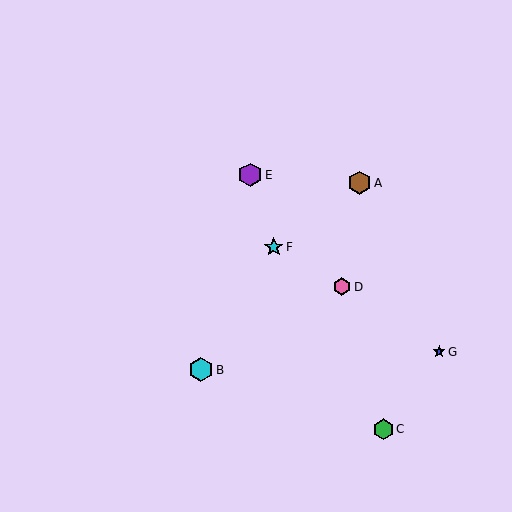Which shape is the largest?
The purple hexagon (labeled E) is the largest.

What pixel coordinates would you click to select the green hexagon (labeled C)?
Click at (383, 429) to select the green hexagon C.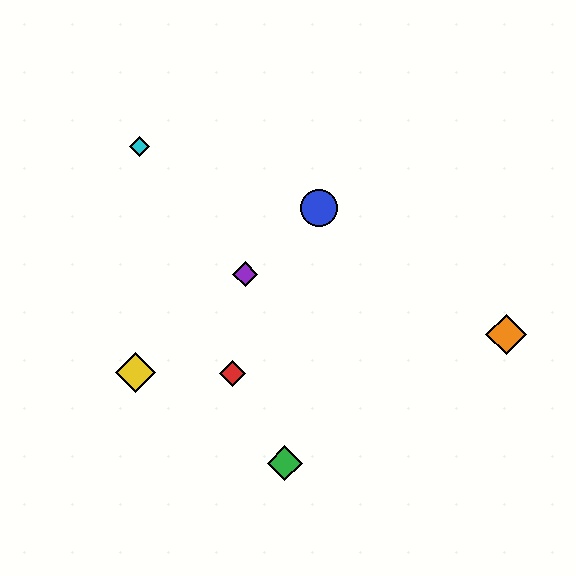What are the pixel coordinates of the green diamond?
The green diamond is at (285, 463).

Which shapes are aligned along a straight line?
The blue circle, the yellow diamond, the purple diamond are aligned along a straight line.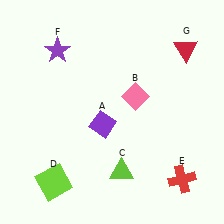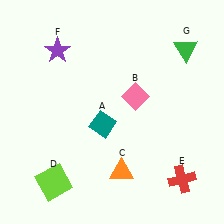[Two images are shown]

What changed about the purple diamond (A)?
In Image 1, A is purple. In Image 2, it changed to teal.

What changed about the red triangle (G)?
In Image 1, G is red. In Image 2, it changed to green.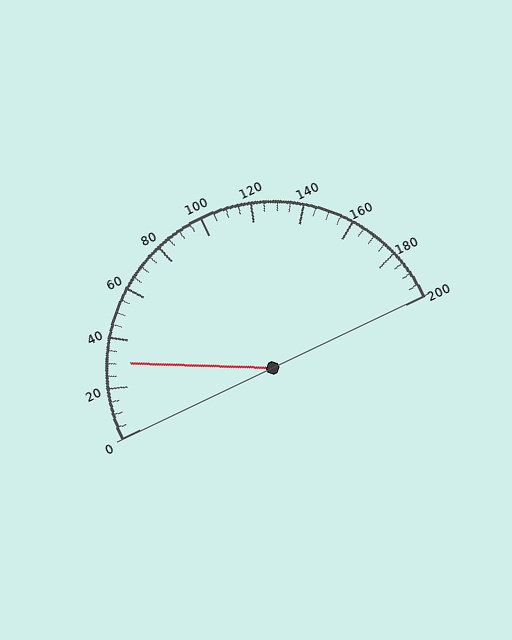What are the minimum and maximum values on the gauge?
The gauge ranges from 0 to 200.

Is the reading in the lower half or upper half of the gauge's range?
The reading is in the lower half of the range (0 to 200).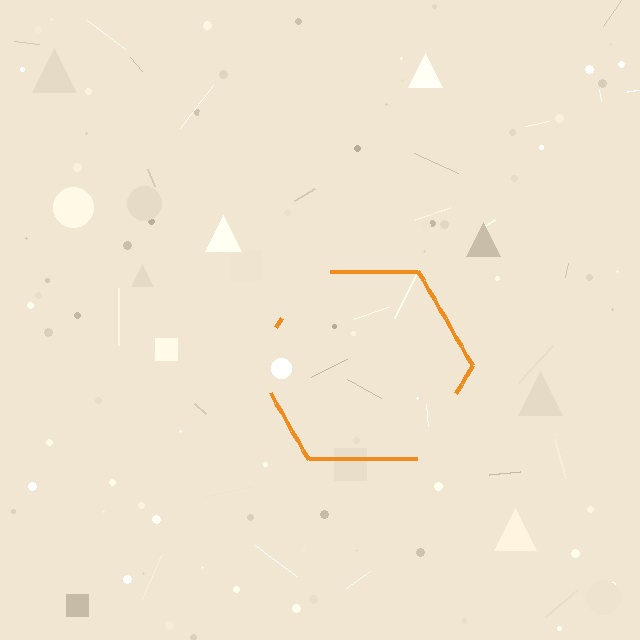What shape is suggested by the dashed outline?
The dashed outline suggests a hexagon.